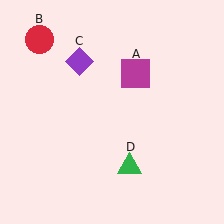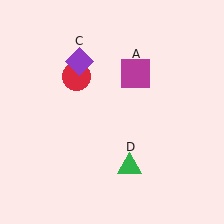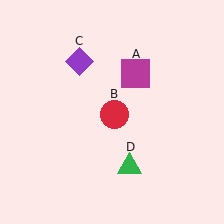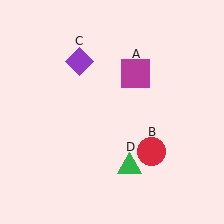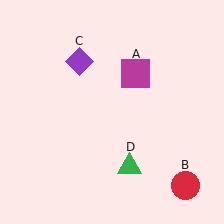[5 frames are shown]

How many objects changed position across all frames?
1 object changed position: red circle (object B).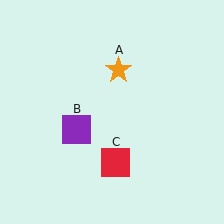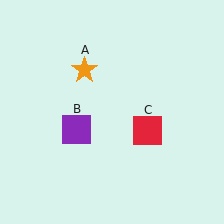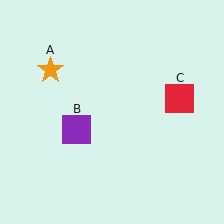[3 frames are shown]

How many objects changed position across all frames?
2 objects changed position: orange star (object A), red square (object C).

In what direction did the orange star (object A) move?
The orange star (object A) moved left.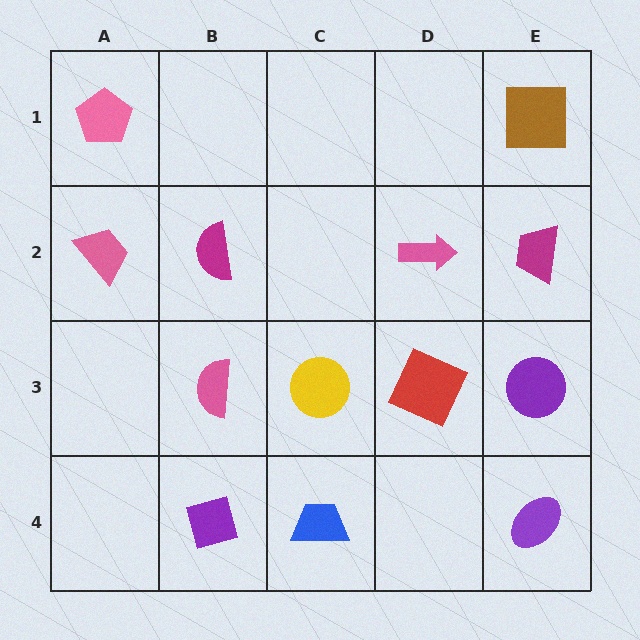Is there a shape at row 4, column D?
No, that cell is empty.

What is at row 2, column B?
A magenta semicircle.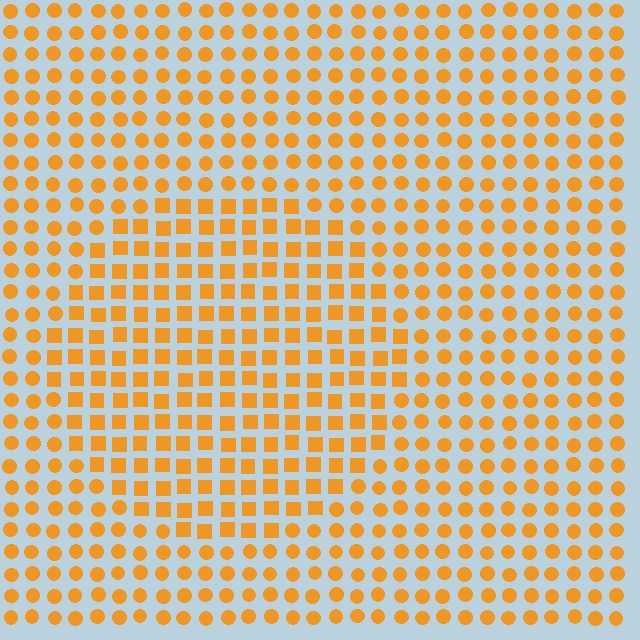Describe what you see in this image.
The image is filled with small orange elements arranged in a uniform grid. A circle-shaped region contains squares, while the surrounding area contains circles. The boundary is defined purely by the change in element shape.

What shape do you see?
I see a circle.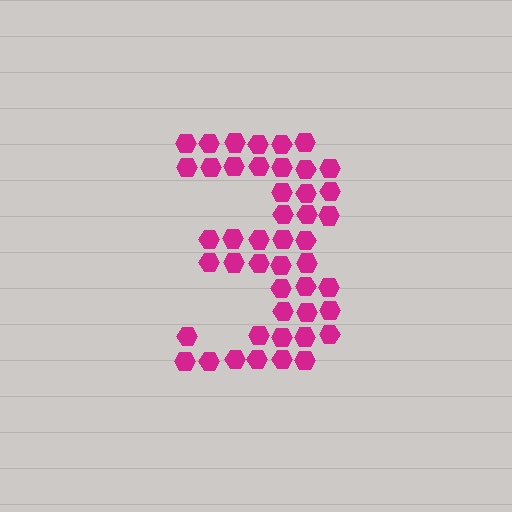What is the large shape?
The large shape is the digit 3.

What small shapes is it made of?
It is made of small hexagons.